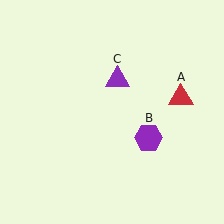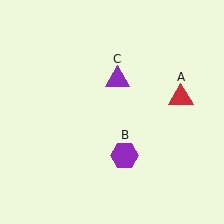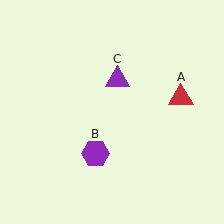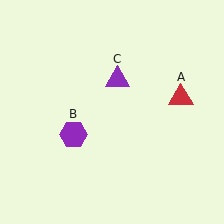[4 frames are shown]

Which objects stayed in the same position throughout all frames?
Red triangle (object A) and purple triangle (object C) remained stationary.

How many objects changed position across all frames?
1 object changed position: purple hexagon (object B).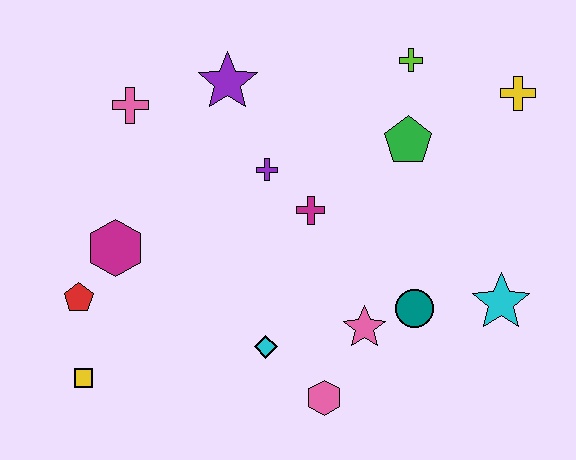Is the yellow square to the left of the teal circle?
Yes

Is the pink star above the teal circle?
No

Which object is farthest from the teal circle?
The pink cross is farthest from the teal circle.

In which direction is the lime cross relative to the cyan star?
The lime cross is above the cyan star.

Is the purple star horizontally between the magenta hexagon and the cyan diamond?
Yes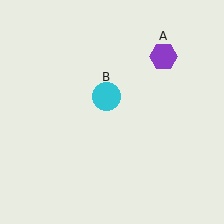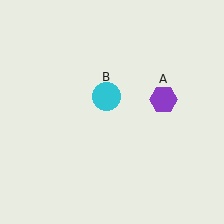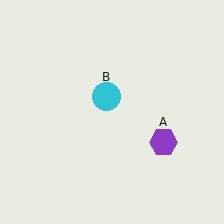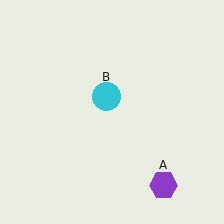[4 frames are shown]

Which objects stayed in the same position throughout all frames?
Cyan circle (object B) remained stationary.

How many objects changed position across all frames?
1 object changed position: purple hexagon (object A).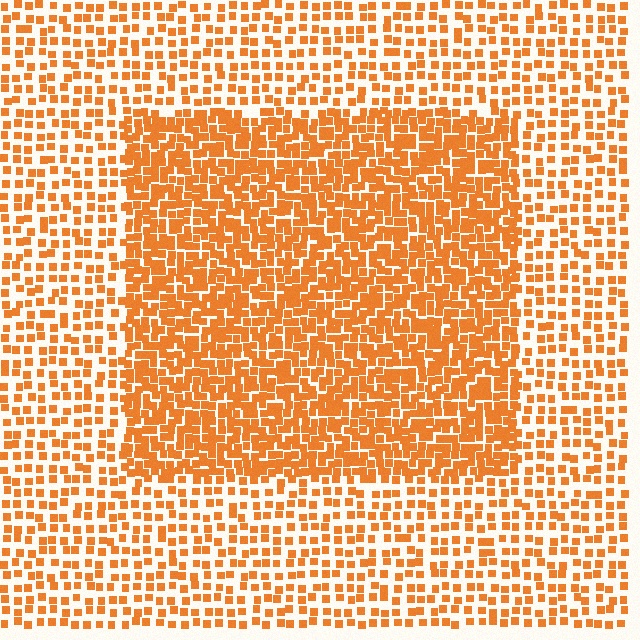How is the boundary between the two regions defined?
The boundary is defined by a change in element density (approximately 2.0x ratio). All elements are the same color, size, and shape.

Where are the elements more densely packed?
The elements are more densely packed inside the rectangle boundary.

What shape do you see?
I see a rectangle.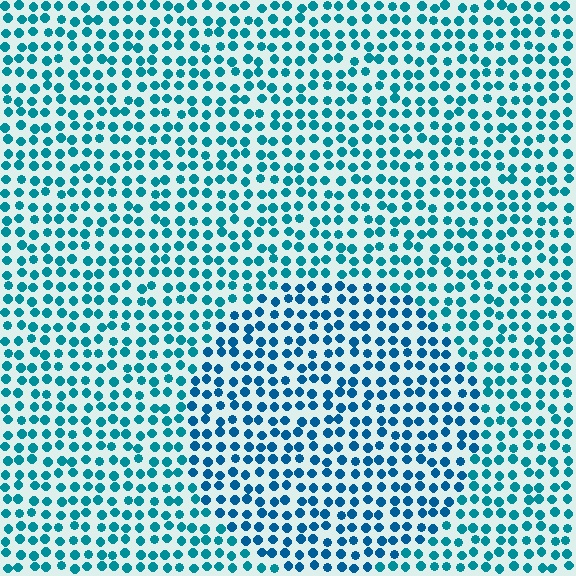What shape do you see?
I see a circle.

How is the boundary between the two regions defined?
The boundary is defined purely by a slight shift in hue (about 19 degrees). Spacing, size, and orientation are identical on both sides.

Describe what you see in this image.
The image is filled with small teal elements in a uniform arrangement. A circle-shaped region is visible where the elements are tinted to a slightly different hue, forming a subtle color boundary.